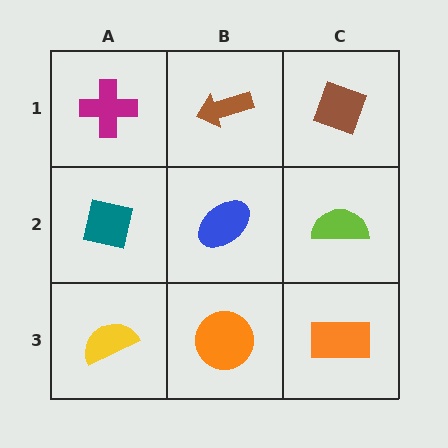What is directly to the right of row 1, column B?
A brown diamond.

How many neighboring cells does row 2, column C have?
3.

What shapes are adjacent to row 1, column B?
A blue ellipse (row 2, column B), a magenta cross (row 1, column A), a brown diamond (row 1, column C).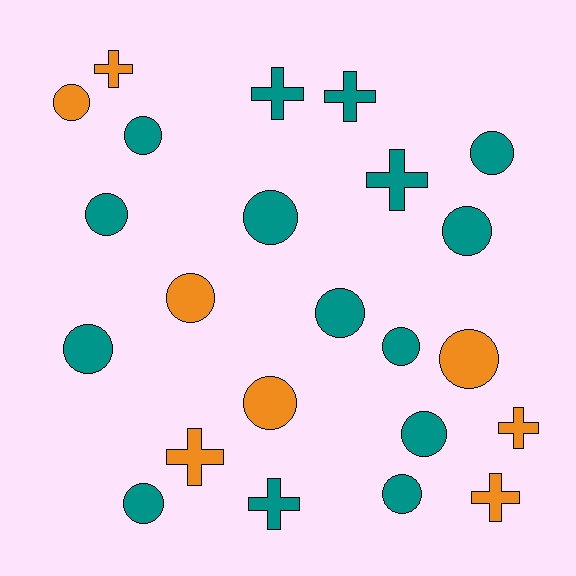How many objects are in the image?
There are 23 objects.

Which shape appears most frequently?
Circle, with 15 objects.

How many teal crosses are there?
There are 4 teal crosses.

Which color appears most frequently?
Teal, with 15 objects.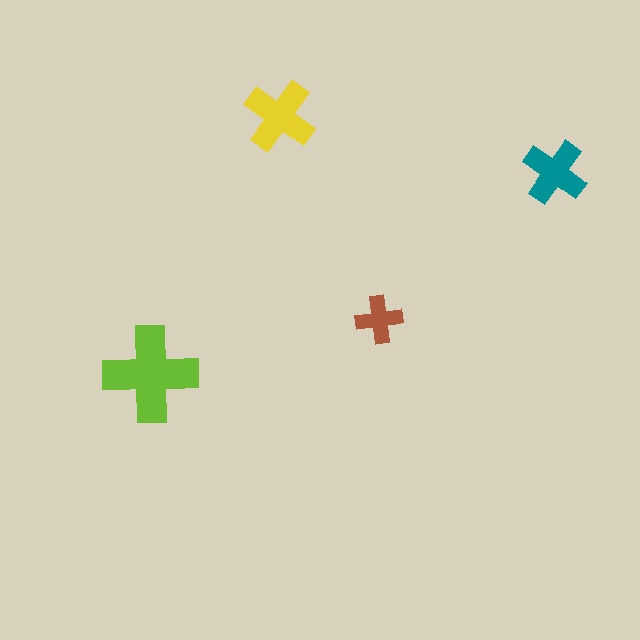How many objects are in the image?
There are 4 objects in the image.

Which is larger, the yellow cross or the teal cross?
The yellow one.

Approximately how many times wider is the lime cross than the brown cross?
About 2 times wider.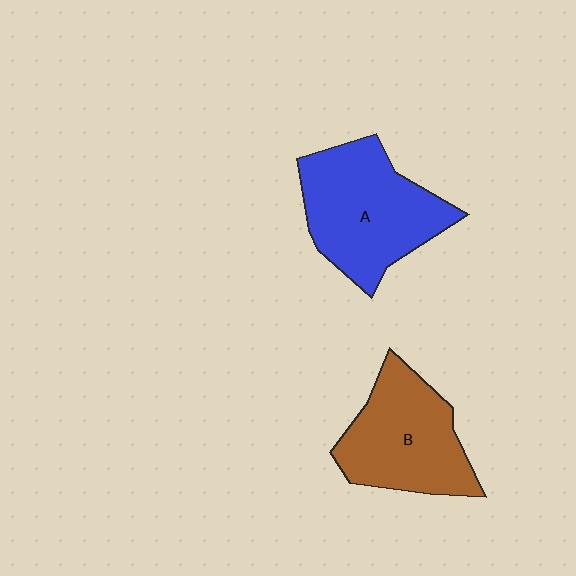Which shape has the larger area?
Shape A (blue).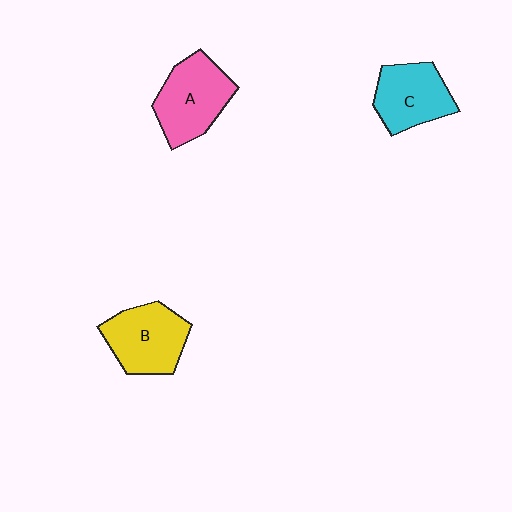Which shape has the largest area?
Shape A (pink).